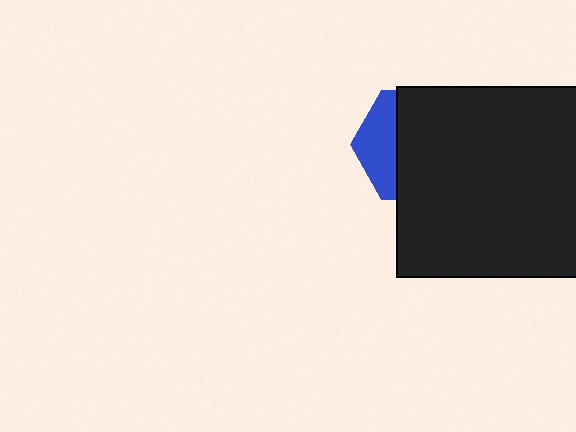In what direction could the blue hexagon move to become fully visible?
The blue hexagon could move left. That would shift it out from behind the black square entirely.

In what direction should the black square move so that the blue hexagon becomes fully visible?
The black square should move right. That is the shortest direction to clear the overlap and leave the blue hexagon fully visible.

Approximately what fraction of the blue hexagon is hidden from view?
Roughly 68% of the blue hexagon is hidden behind the black square.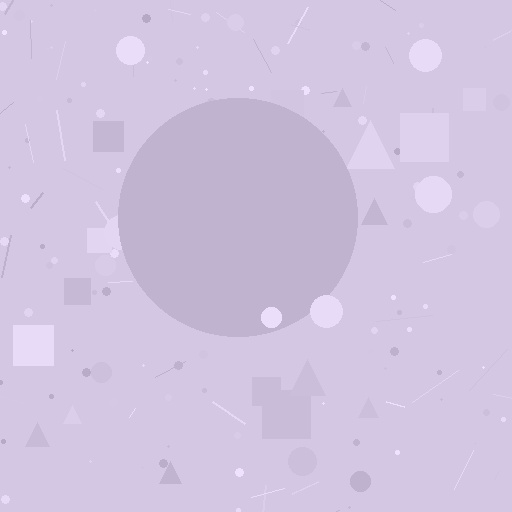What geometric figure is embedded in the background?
A circle is embedded in the background.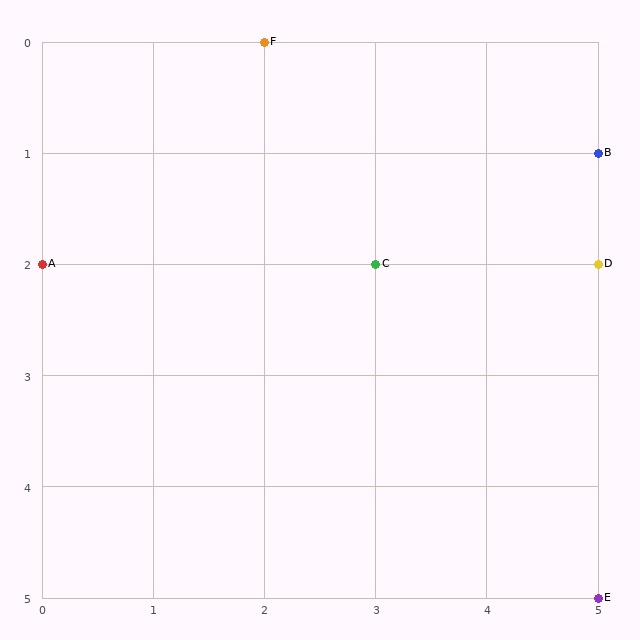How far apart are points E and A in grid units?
Points E and A are 5 columns and 3 rows apart (about 5.8 grid units diagonally).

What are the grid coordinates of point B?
Point B is at grid coordinates (5, 1).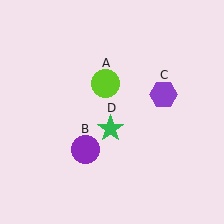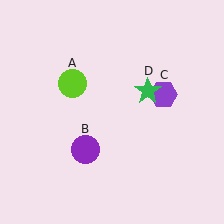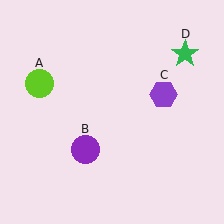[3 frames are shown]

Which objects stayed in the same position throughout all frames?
Purple circle (object B) and purple hexagon (object C) remained stationary.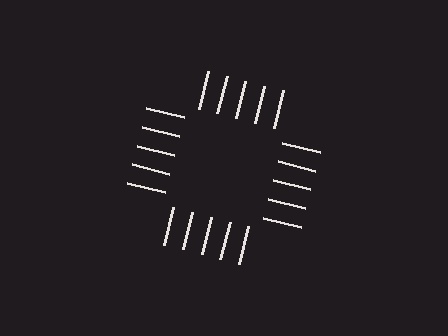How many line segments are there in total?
20 — 5 along each of the 4 edges.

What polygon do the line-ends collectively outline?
An illusory square — the line segments terminate on its edges but no continuous stroke is drawn.